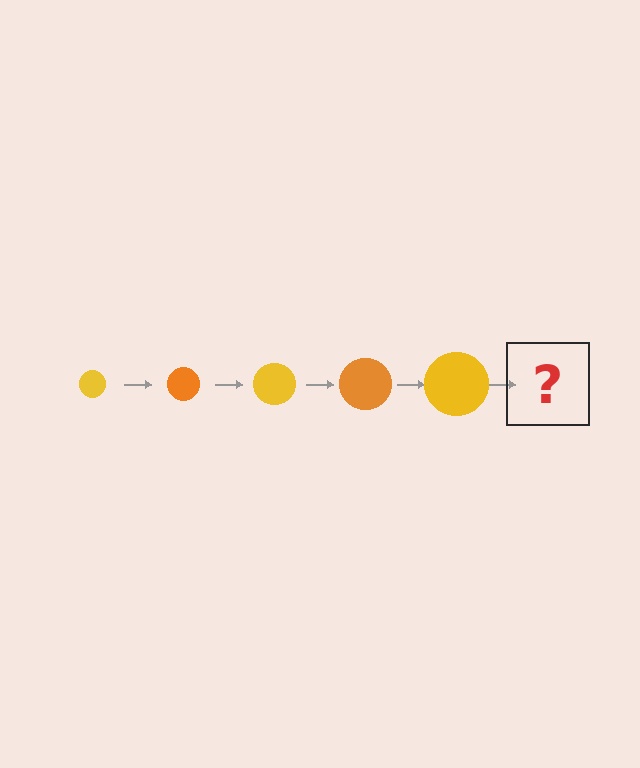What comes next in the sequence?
The next element should be an orange circle, larger than the previous one.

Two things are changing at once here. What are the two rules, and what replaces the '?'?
The two rules are that the circle grows larger each step and the color cycles through yellow and orange. The '?' should be an orange circle, larger than the previous one.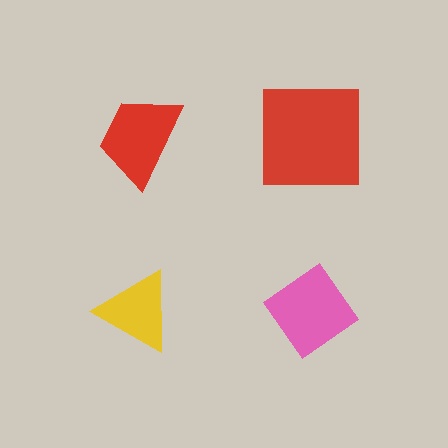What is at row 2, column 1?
A yellow triangle.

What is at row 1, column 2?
A red square.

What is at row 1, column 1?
A red trapezoid.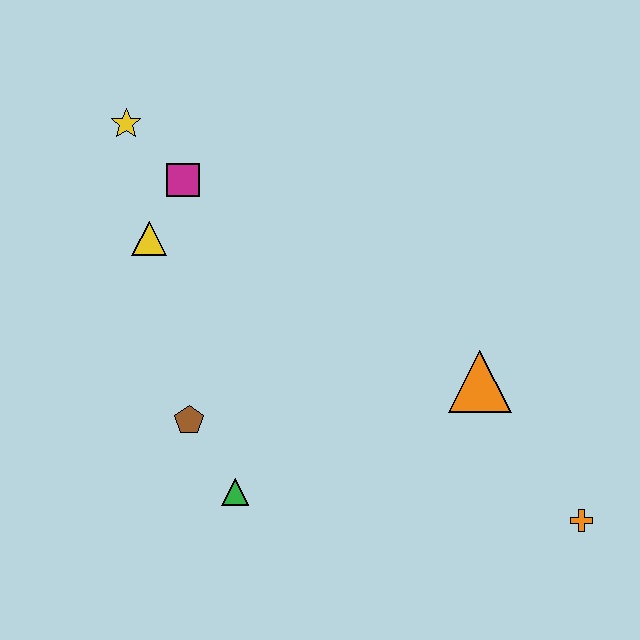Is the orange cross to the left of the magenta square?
No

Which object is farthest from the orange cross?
The yellow star is farthest from the orange cross.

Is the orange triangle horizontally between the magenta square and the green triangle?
No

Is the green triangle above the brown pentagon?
No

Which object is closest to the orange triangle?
The orange cross is closest to the orange triangle.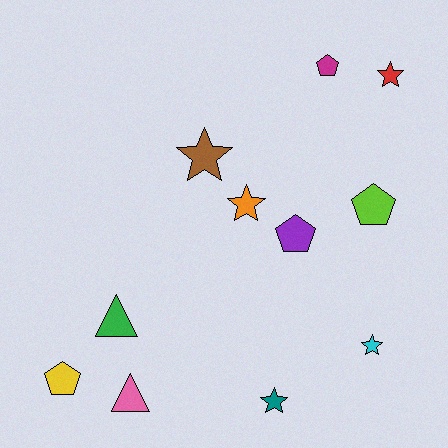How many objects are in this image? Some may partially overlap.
There are 11 objects.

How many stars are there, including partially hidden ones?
There are 5 stars.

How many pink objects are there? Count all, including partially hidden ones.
There is 1 pink object.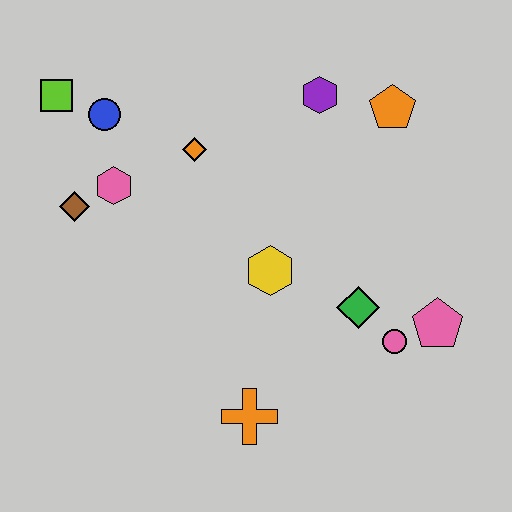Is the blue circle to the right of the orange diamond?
No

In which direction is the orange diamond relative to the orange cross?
The orange diamond is above the orange cross.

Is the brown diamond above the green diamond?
Yes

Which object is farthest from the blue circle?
The pink pentagon is farthest from the blue circle.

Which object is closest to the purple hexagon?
The orange pentagon is closest to the purple hexagon.